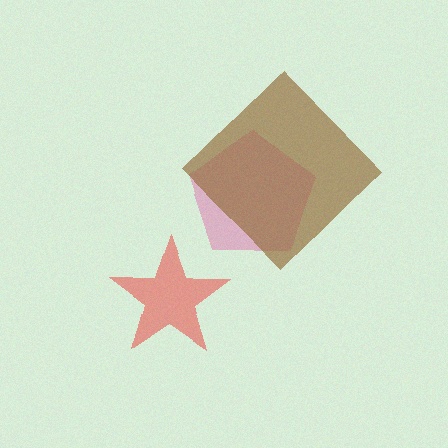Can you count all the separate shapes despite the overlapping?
Yes, there are 3 separate shapes.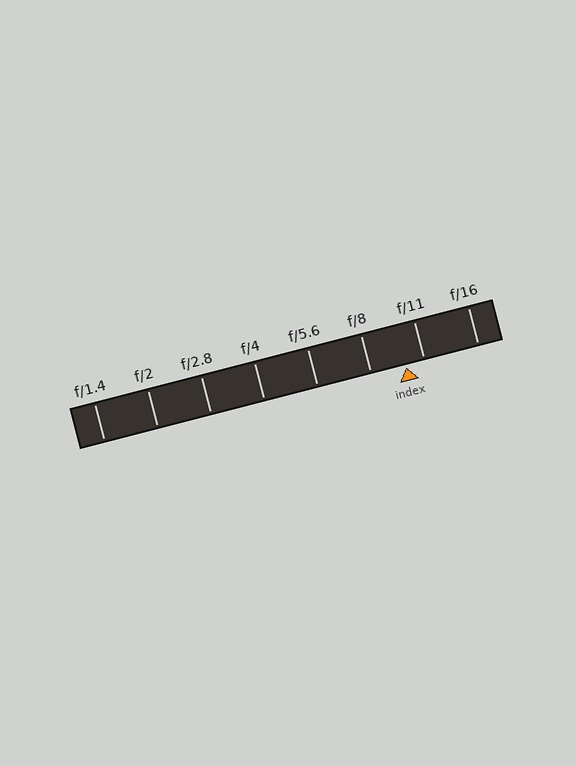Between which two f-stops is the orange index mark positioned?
The index mark is between f/8 and f/11.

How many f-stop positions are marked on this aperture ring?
There are 8 f-stop positions marked.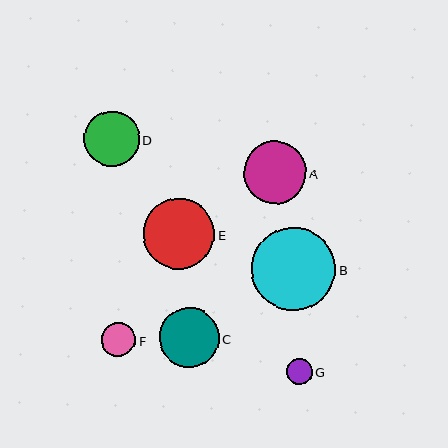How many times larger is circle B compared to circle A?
Circle B is approximately 1.3 times the size of circle A.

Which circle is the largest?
Circle B is the largest with a size of approximately 84 pixels.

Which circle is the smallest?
Circle G is the smallest with a size of approximately 25 pixels.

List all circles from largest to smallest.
From largest to smallest: B, E, A, C, D, F, G.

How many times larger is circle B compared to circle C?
Circle B is approximately 1.4 times the size of circle C.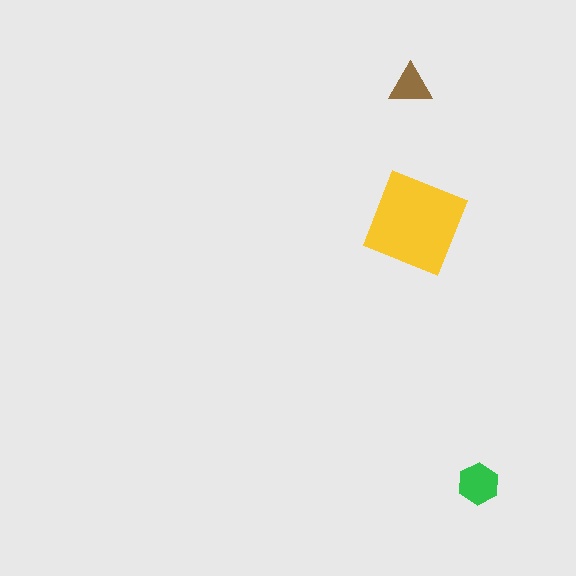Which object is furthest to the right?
The green hexagon is rightmost.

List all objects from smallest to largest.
The brown triangle, the green hexagon, the yellow diamond.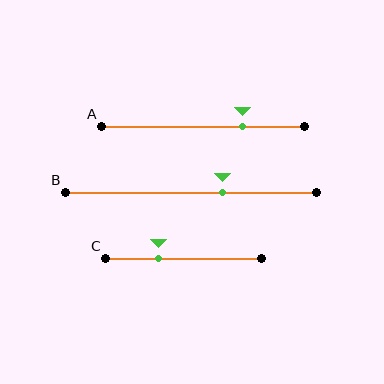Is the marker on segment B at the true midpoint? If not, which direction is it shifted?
No, the marker on segment B is shifted to the right by about 12% of the segment length.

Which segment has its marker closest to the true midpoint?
Segment B has its marker closest to the true midpoint.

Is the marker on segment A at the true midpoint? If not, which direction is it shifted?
No, the marker on segment A is shifted to the right by about 20% of the segment length.